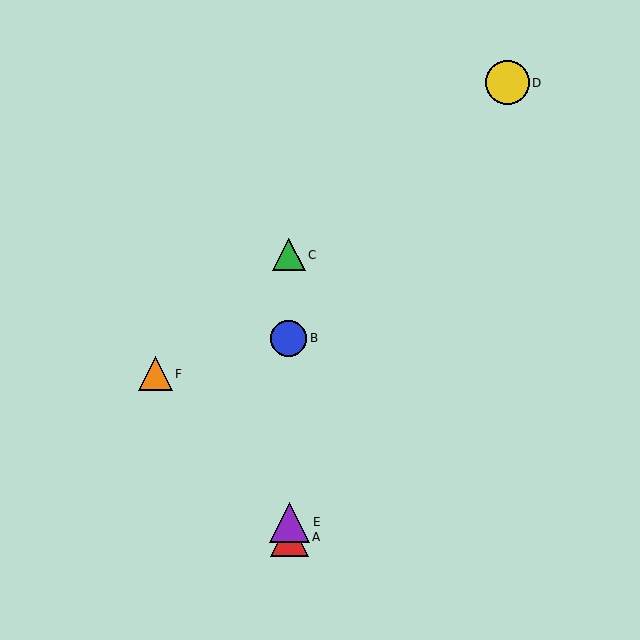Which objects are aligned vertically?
Objects A, B, C, E are aligned vertically.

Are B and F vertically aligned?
No, B is at x≈289 and F is at x≈156.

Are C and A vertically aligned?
Yes, both are at x≈288.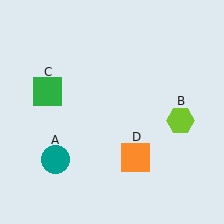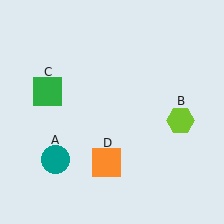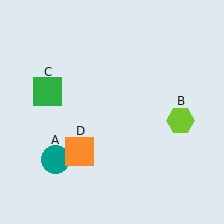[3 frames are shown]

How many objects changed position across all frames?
1 object changed position: orange square (object D).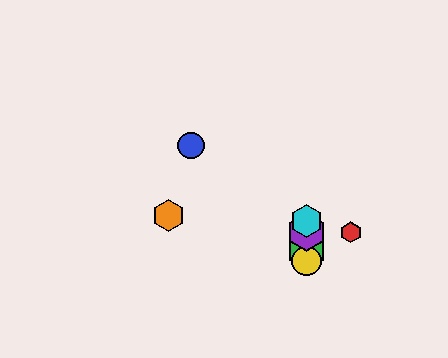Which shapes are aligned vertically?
The green hexagon, the yellow circle, the purple hexagon, the cyan hexagon are aligned vertically.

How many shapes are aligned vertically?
4 shapes (the green hexagon, the yellow circle, the purple hexagon, the cyan hexagon) are aligned vertically.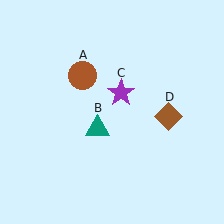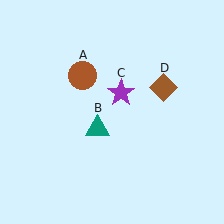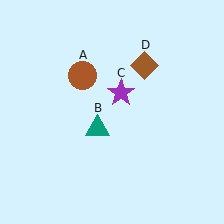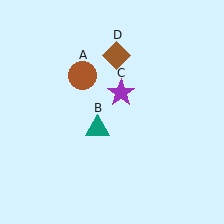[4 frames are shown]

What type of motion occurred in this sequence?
The brown diamond (object D) rotated counterclockwise around the center of the scene.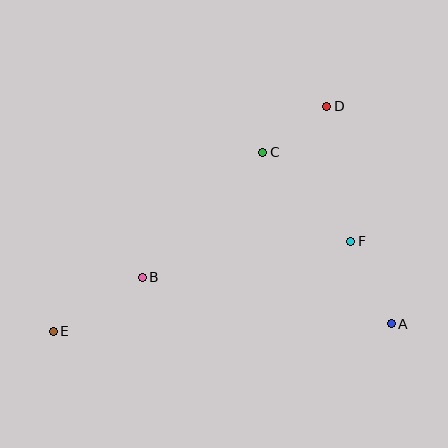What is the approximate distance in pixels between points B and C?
The distance between B and C is approximately 174 pixels.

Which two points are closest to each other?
Points C and D are closest to each other.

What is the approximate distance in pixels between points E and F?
The distance between E and F is approximately 311 pixels.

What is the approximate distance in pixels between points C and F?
The distance between C and F is approximately 125 pixels.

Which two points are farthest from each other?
Points D and E are farthest from each other.